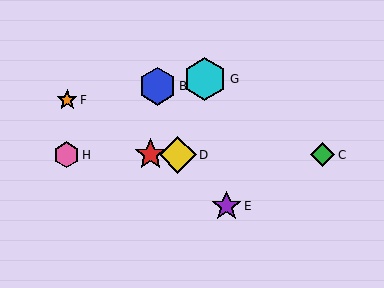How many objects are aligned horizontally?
4 objects (A, C, D, H) are aligned horizontally.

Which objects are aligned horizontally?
Objects A, C, D, H are aligned horizontally.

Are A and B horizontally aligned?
No, A is at y≈155 and B is at y≈86.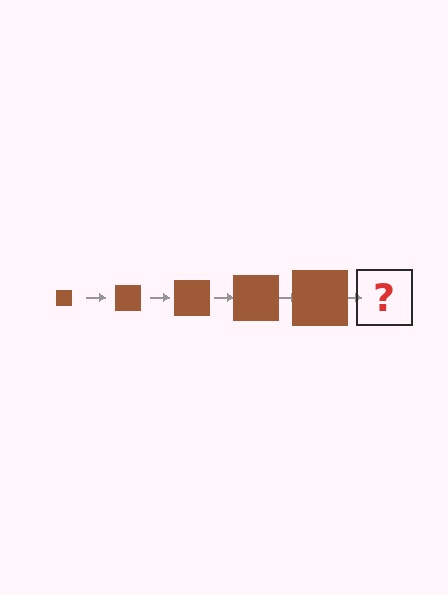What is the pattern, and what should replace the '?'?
The pattern is that the square gets progressively larger each step. The '?' should be a brown square, larger than the previous one.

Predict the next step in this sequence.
The next step is a brown square, larger than the previous one.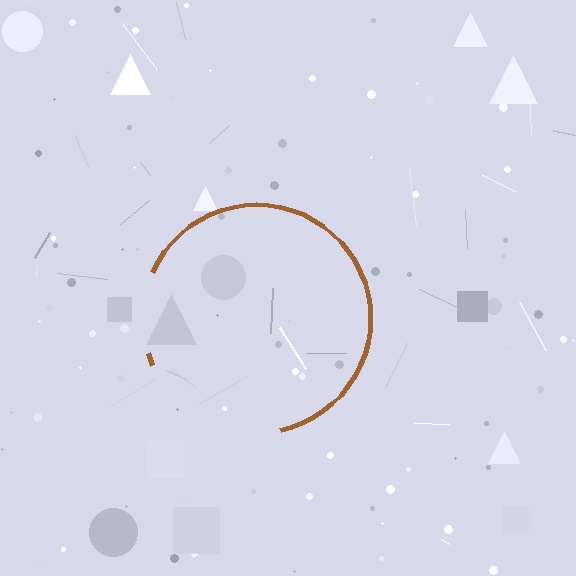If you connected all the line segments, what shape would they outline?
They would outline a circle.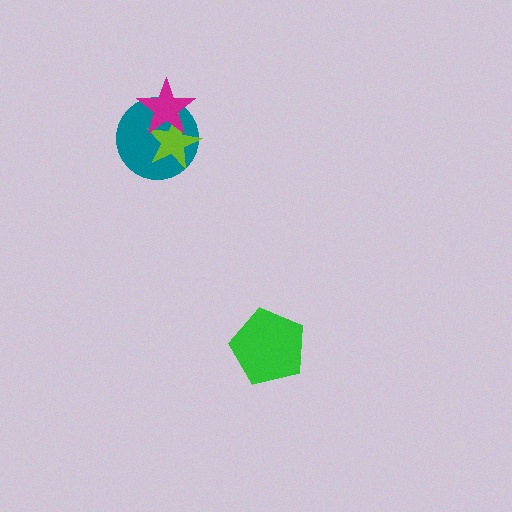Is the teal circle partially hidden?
Yes, it is partially covered by another shape.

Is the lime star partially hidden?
Yes, it is partially covered by another shape.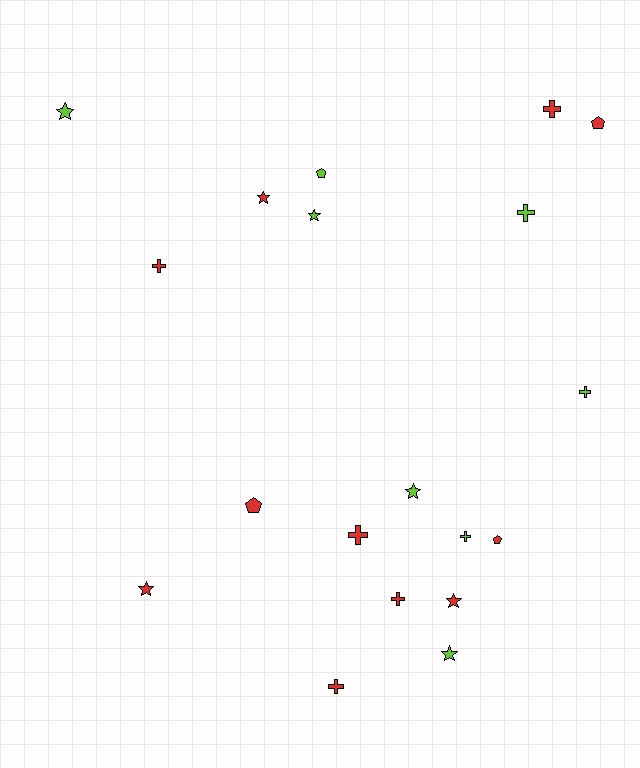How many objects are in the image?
There are 19 objects.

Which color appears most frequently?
Red, with 11 objects.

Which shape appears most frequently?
Cross, with 8 objects.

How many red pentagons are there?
There are 3 red pentagons.